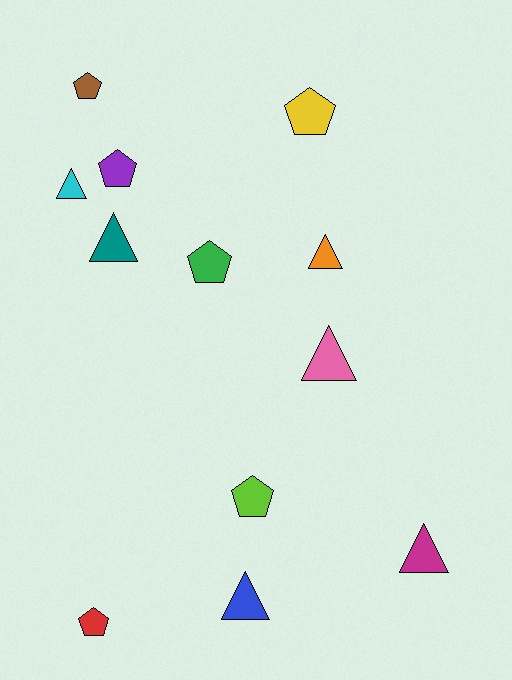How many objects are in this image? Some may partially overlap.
There are 12 objects.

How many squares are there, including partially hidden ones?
There are no squares.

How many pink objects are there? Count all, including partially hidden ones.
There is 1 pink object.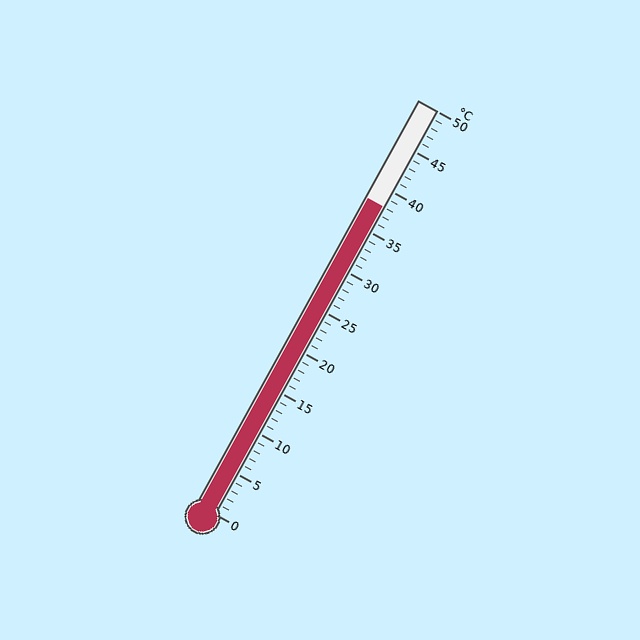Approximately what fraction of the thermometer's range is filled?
The thermometer is filled to approximately 75% of its range.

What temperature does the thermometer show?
The thermometer shows approximately 38°C.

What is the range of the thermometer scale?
The thermometer scale ranges from 0°C to 50°C.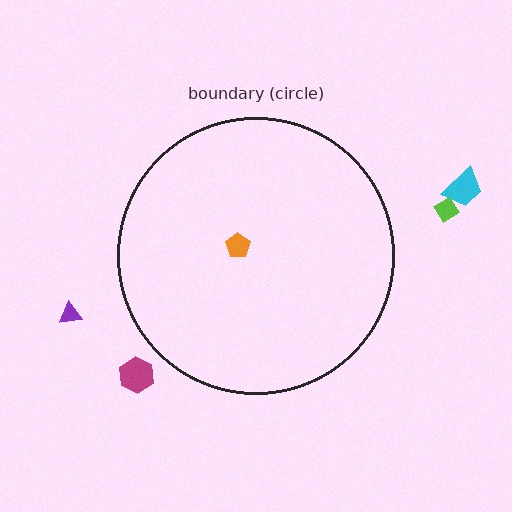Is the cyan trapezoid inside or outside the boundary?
Outside.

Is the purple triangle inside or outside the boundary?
Outside.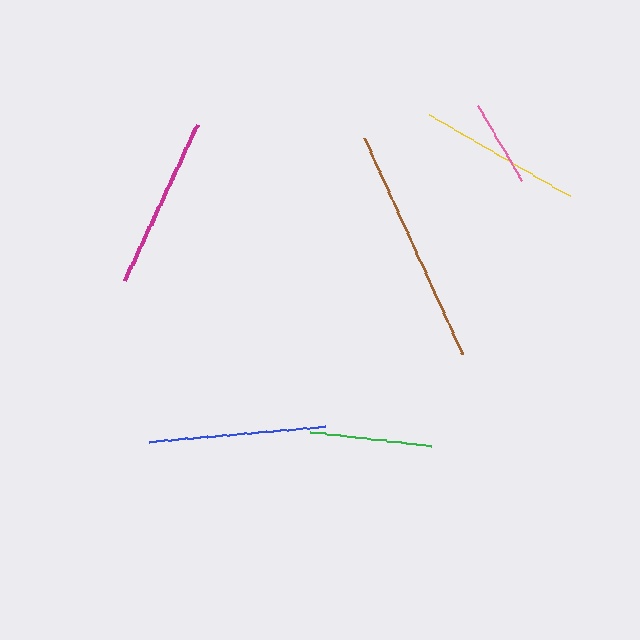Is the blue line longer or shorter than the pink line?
The blue line is longer than the pink line.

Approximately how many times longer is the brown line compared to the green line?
The brown line is approximately 1.9 times the length of the green line.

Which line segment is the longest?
The brown line is the longest at approximately 237 pixels.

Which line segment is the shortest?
The pink line is the shortest at approximately 87 pixels.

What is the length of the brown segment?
The brown segment is approximately 237 pixels long.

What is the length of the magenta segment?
The magenta segment is approximately 172 pixels long.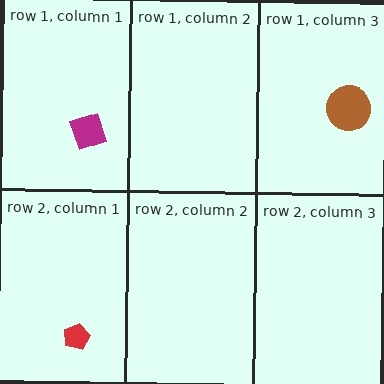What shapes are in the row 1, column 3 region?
The brown circle.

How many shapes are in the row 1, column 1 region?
1.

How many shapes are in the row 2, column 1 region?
1.